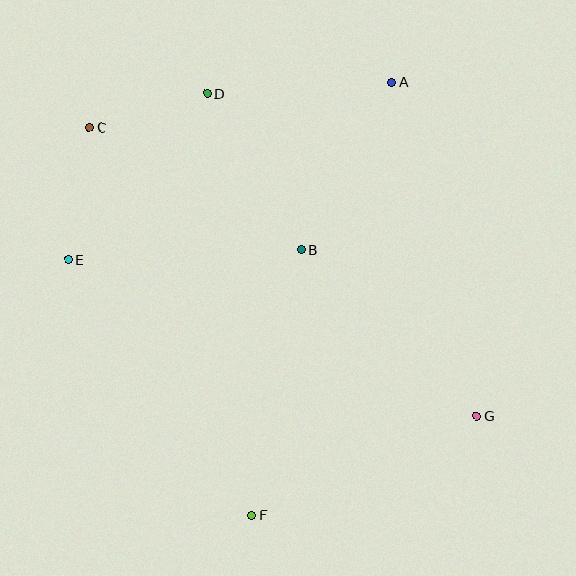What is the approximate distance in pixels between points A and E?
The distance between A and E is approximately 369 pixels.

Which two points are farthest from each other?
Points C and G are farthest from each other.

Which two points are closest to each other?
Points C and D are closest to each other.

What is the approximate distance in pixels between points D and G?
The distance between D and G is approximately 421 pixels.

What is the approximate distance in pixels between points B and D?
The distance between B and D is approximately 183 pixels.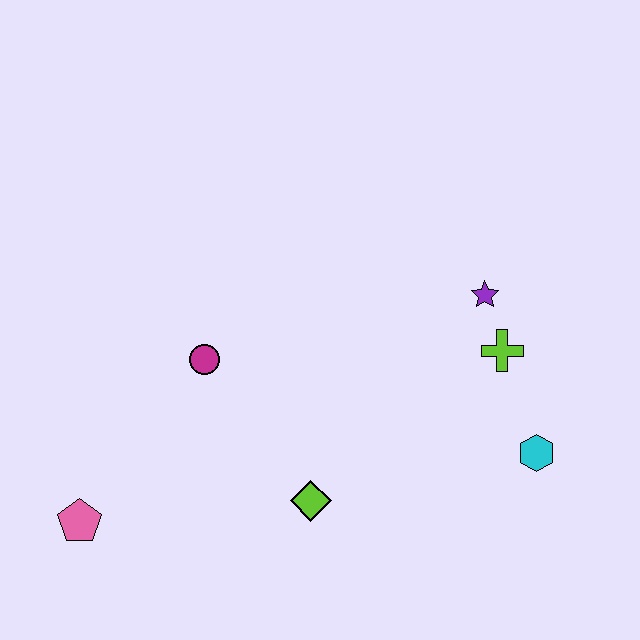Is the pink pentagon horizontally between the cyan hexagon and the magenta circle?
No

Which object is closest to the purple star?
The lime cross is closest to the purple star.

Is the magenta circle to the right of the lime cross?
No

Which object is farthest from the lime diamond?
The purple star is farthest from the lime diamond.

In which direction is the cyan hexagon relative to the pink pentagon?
The cyan hexagon is to the right of the pink pentagon.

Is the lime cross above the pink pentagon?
Yes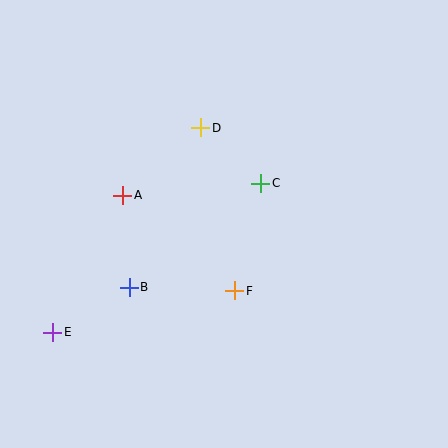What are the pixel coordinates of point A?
Point A is at (123, 195).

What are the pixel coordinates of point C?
Point C is at (261, 183).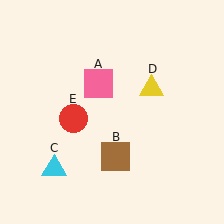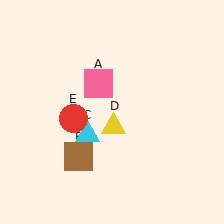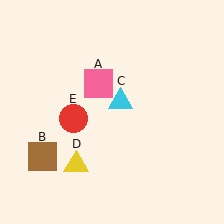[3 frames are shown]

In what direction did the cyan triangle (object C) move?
The cyan triangle (object C) moved up and to the right.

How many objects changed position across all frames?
3 objects changed position: brown square (object B), cyan triangle (object C), yellow triangle (object D).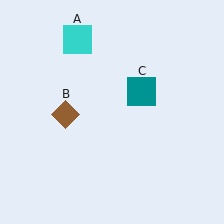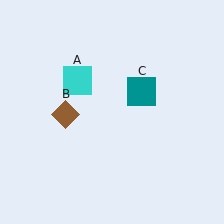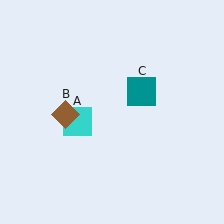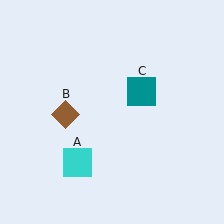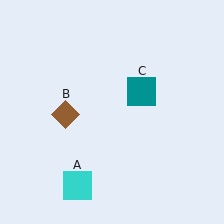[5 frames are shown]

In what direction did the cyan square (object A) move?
The cyan square (object A) moved down.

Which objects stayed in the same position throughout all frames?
Brown diamond (object B) and teal square (object C) remained stationary.